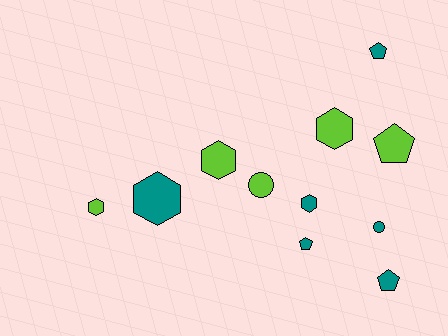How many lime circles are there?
There is 1 lime circle.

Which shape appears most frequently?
Hexagon, with 5 objects.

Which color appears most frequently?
Teal, with 6 objects.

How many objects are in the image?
There are 11 objects.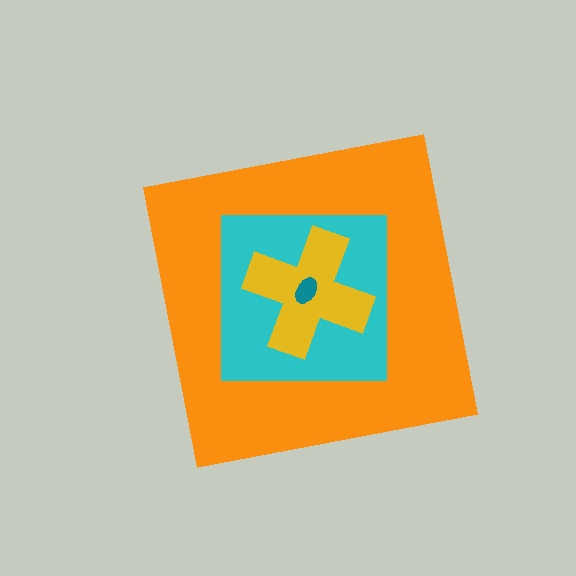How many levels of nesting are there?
4.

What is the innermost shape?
The teal ellipse.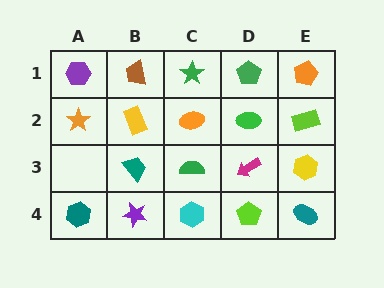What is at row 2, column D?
A green ellipse.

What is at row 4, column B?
A purple star.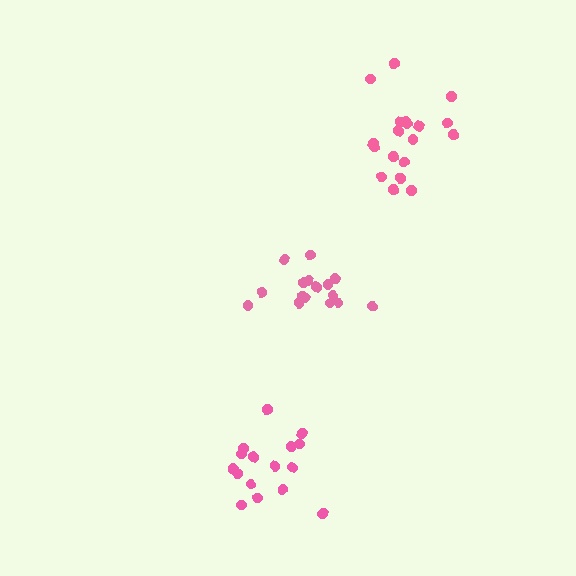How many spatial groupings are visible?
There are 3 spatial groupings.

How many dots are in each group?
Group 1: 16 dots, Group 2: 16 dots, Group 3: 19 dots (51 total).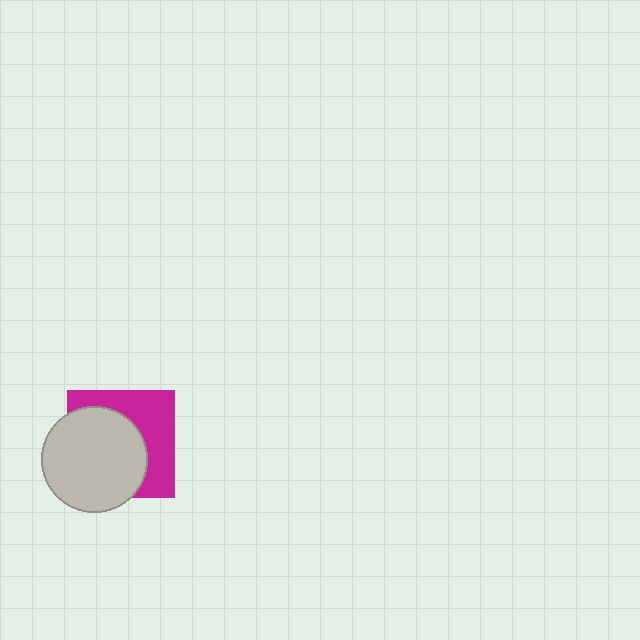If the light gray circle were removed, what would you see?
You would see the complete magenta square.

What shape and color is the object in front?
The object in front is a light gray circle.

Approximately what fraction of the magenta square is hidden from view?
Roughly 56% of the magenta square is hidden behind the light gray circle.